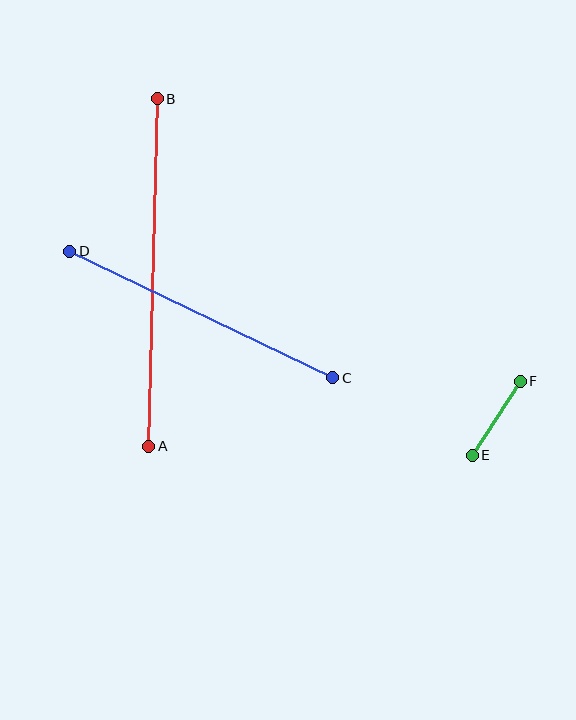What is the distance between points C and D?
The distance is approximately 292 pixels.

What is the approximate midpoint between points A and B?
The midpoint is at approximately (153, 273) pixels.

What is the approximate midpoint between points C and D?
The midpoint is at approximately (201, 314) pixels.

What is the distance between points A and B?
The distance is approximately 348 pixels.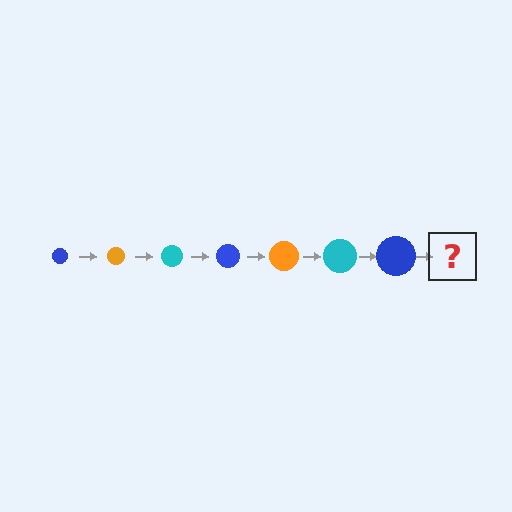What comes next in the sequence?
The next element should be an orange circle, larger than the previous one.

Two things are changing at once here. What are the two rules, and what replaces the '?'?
The two rules are that the circle grows larger each step and the color cycles through blue, orange, and cyan. The '?' should be an orange circle, larger than the previous one.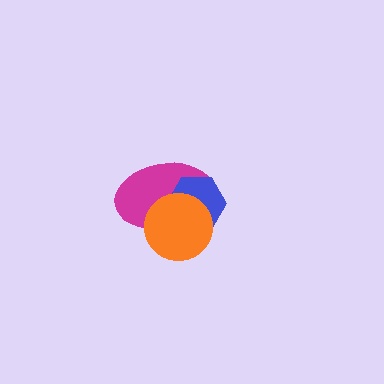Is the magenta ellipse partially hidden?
Yes, it is partially covered by another shape.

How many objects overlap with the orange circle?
2 objects overlap with the orange circle.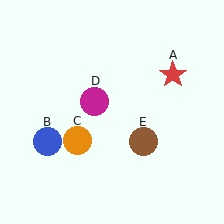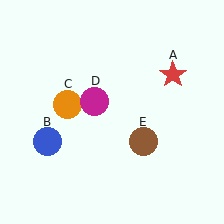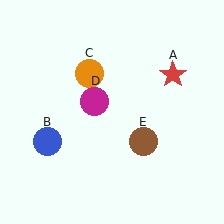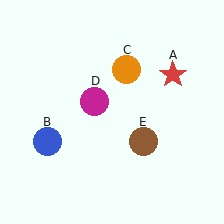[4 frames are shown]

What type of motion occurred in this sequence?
The orange circle (object C) rotated clockwise around the center of the scene.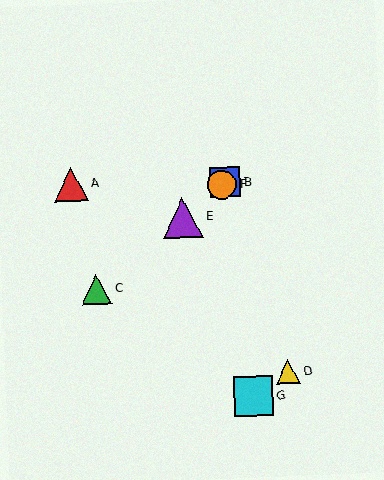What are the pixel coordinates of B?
Object B is at (225, 182).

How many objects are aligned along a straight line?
4 objects (B, C, E, F) are aligned along a straight line.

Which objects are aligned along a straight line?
Objects B, C, E, F are aligned along a straight line.